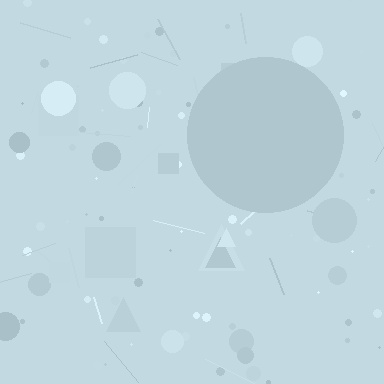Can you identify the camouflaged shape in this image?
The camouflaged shape is a circle.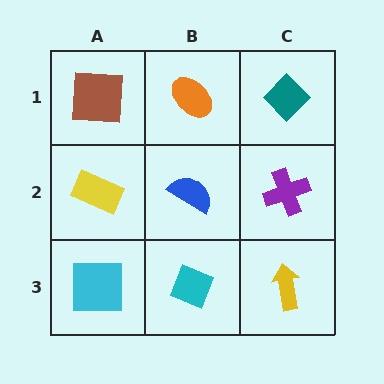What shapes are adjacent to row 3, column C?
A purple cross (row 2, column C), a cyan diamond (row 3, column B).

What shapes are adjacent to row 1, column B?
A blue semicircle (row 2, column B), a brown square (row 1, column A), a teal diamond (row 1, column C).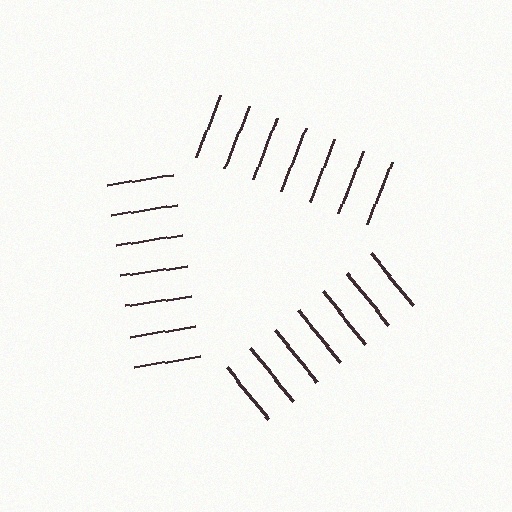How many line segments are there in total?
21 — 7 along each of the 3 edges.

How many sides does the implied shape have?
3 sides — the line-ends trace a triangle.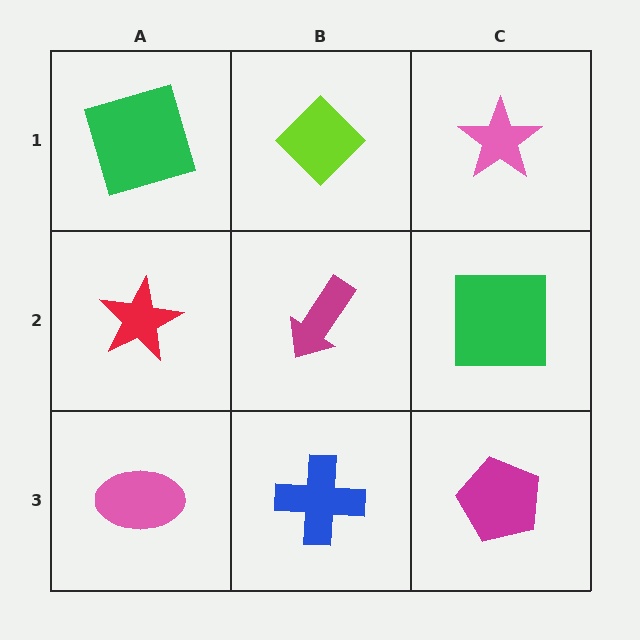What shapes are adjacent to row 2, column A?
A green square (row 1, column A), a pink ellipse (row 3, column A), a magenta arrow (row 2, column B).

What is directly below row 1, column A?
A red star.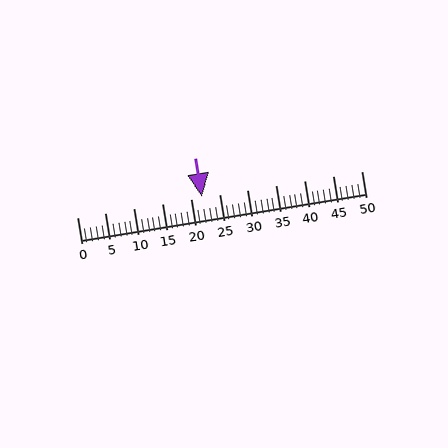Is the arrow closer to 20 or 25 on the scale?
The arrow is closer to 20.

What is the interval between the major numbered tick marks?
The major tick marks are spaced 5 units apart.